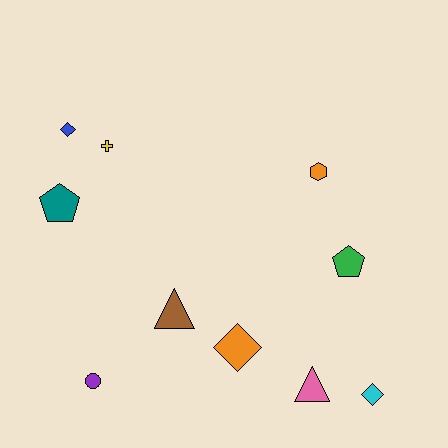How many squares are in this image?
There are no squares.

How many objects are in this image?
There are 10 objects.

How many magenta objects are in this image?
There are no magenta objects.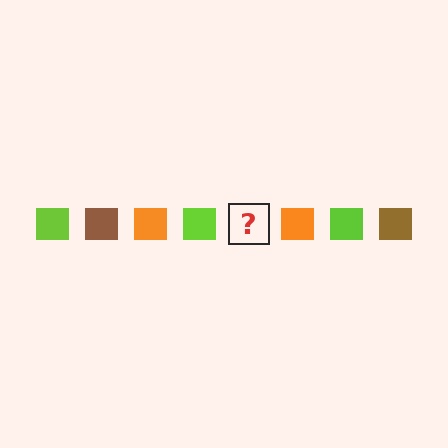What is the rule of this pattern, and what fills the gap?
The rule is that the pattern cycles through lime, brown, orange squares. The gap should be filled with a brown square.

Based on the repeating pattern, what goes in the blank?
The blank should be a brown square.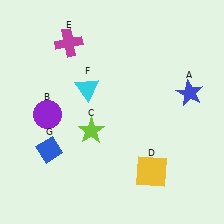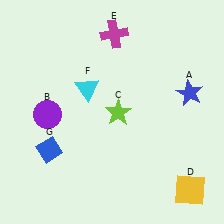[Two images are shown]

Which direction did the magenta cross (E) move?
The magenta cross (E) moved right.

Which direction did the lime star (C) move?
The lime star (C) moved right.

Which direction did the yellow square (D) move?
The yellow square (D) moved right.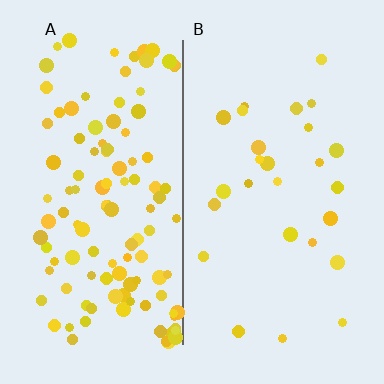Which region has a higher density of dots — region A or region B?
A (the left).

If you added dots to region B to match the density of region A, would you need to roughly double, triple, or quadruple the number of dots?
Approximately quadruple.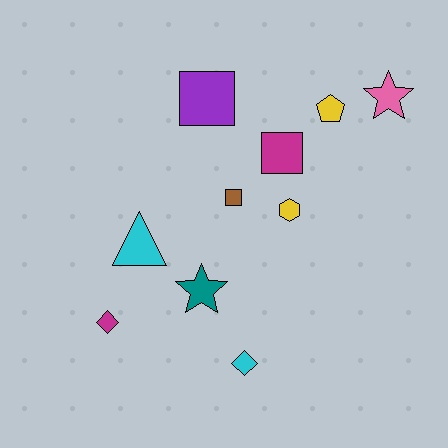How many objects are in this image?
There are 10 objects.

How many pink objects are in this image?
There is 1 pink object.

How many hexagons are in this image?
There is 1 hexagon.